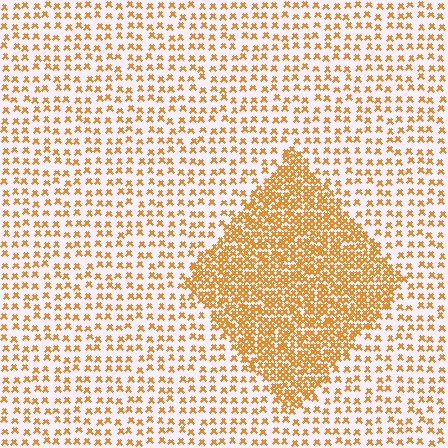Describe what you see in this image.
The image contains small orange elements arranged at two different densities. A diamond-shaped region is visible where the elements are more densely packed than the surrounding area.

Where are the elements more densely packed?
The elements are more densely packed inside the diamond boundary.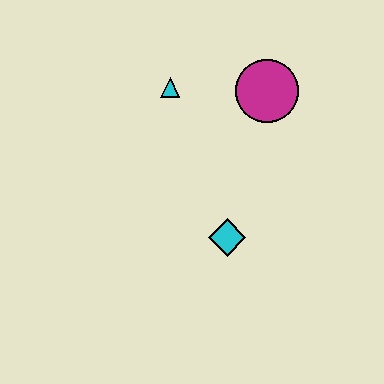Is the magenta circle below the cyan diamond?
No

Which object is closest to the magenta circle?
The cyan triangle is closest to the magenta circle.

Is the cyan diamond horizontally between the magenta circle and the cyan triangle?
Yes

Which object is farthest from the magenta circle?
The cyan diamond is farthest from the magenta circle.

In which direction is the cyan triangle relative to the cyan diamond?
The cyan triangle is above the cyan diamond.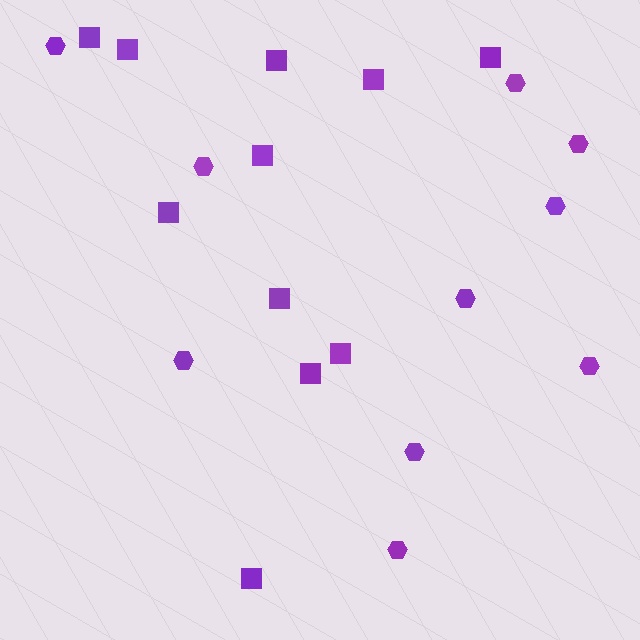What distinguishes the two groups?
There are 2 groups: one group of hexagons (10) and one group of squares (11).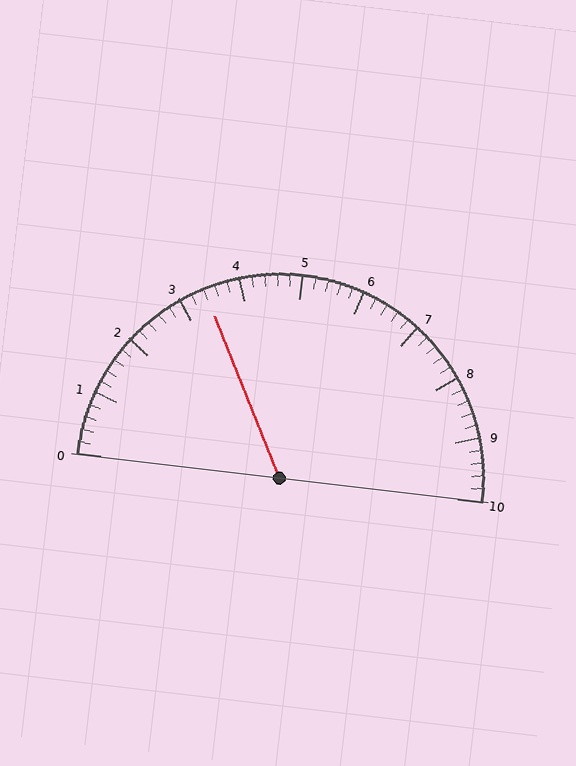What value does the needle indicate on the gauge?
The needle indicates approximately 3.4.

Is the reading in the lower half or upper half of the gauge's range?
The reading is in the lower half of the range (0 to 10).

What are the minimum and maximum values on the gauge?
The gauge ranges from 0 to 10.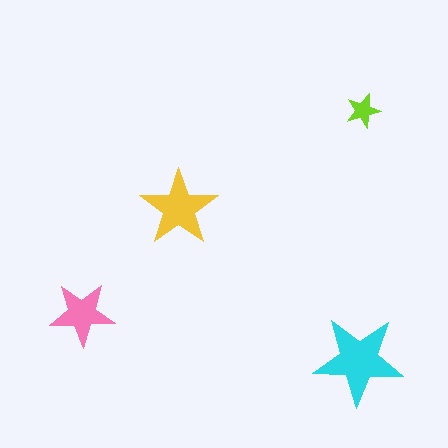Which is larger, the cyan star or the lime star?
The cyan one.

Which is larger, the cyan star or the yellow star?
The cyan one.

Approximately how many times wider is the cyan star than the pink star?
About 1.5 times wider.